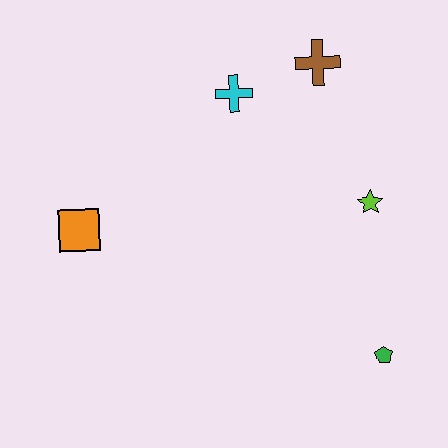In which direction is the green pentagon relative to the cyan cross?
The green pentagon is below the cyan cross.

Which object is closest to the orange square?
The cyan cross is closest to the orange square.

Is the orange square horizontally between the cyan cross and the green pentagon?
No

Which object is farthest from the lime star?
The orange square is farthest from the lime star.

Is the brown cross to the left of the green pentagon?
Yes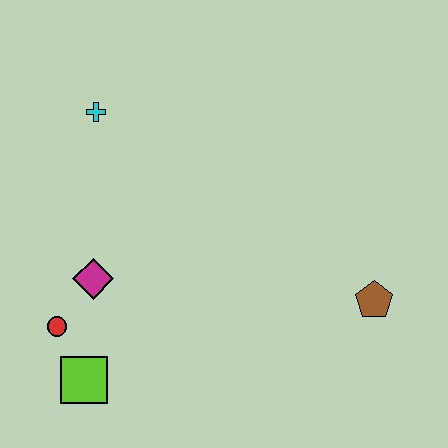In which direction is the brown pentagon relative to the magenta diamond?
The brown pentagon is to the right of the magenta diamond.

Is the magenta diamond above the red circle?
Yes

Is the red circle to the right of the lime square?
No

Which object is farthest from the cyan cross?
The brown pentagon is farthest from the cyan cross.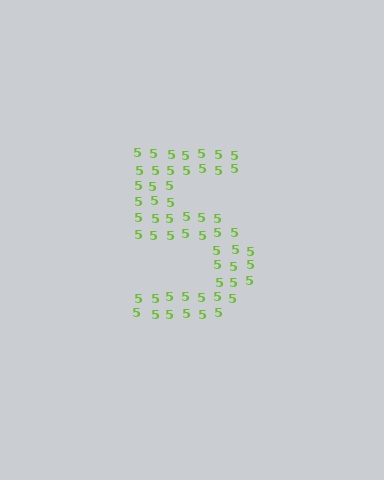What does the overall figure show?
The overall figure shows the digit 5.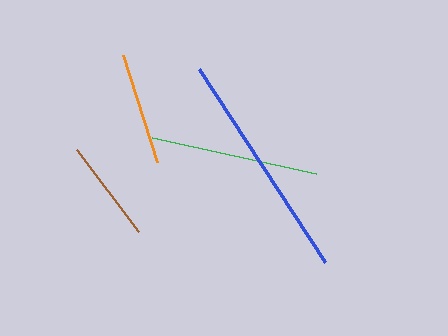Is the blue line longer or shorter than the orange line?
The blue line is longer than the orange line.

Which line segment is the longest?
The blue line is the longest at approximately 230 pixels.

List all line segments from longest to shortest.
From longest to shortest: blue, green, orange, brown.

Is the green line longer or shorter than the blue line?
The blue line is longer than the green line.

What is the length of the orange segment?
The orange segment is approximately 112 pixels long.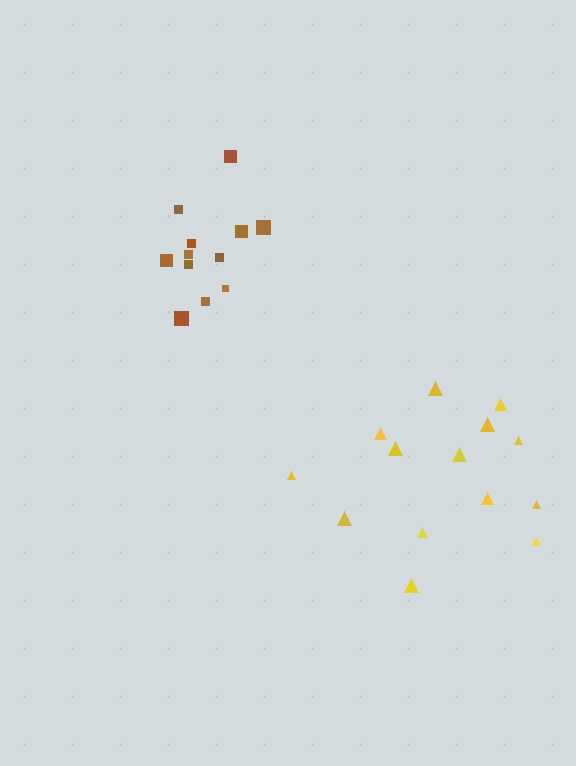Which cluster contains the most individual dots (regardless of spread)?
Yellow (14).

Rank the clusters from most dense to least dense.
brown, yellow.